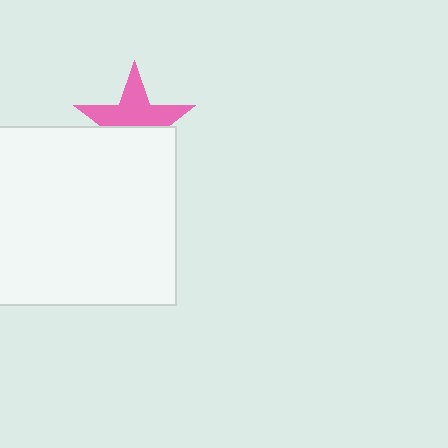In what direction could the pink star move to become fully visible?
The pink star could move up. That would shift it out from behind the white square entirely.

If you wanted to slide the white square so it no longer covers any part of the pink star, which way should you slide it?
Slide it down — that is the most direct way to separate the two shapes.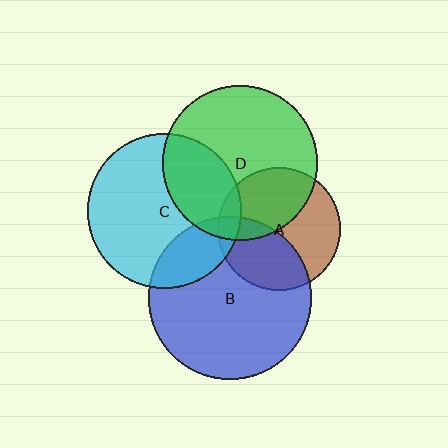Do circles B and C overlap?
Yes.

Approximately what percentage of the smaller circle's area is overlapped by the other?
Approximately 20%.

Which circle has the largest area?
Circle B (blue).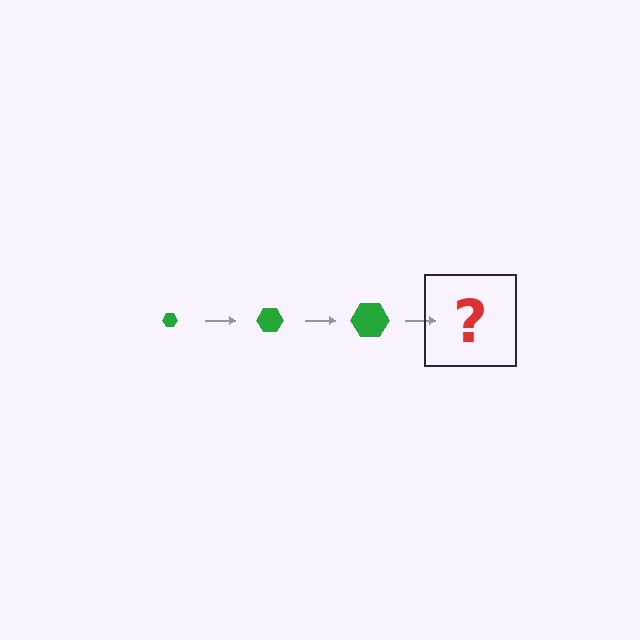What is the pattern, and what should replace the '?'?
The pattern is that the hexagon gets progressively larger each step. The '?' should be a green hexagon, larger than the previous one.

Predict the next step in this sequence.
The next step is a green hexagon, larger than the previous one.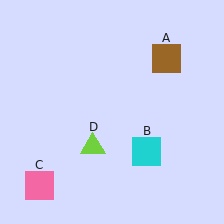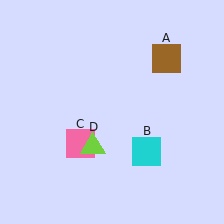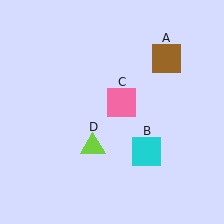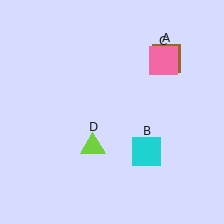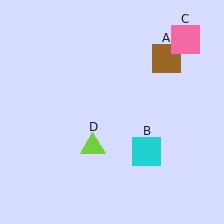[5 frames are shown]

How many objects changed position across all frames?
1 object changed position: pink square (object C).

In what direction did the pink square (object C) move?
The pink square (object C) moved up and to the right.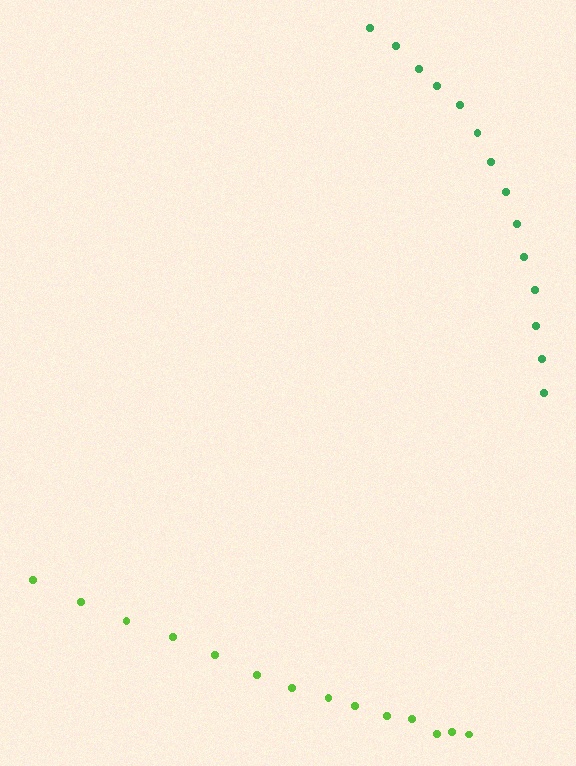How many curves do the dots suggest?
There are 2 distinct paths.